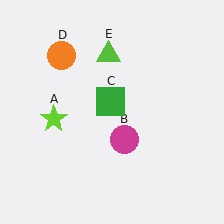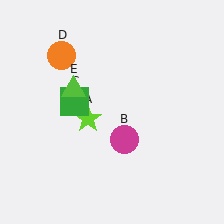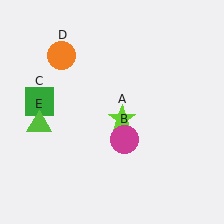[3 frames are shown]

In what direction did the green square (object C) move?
The green square (object C) moved left.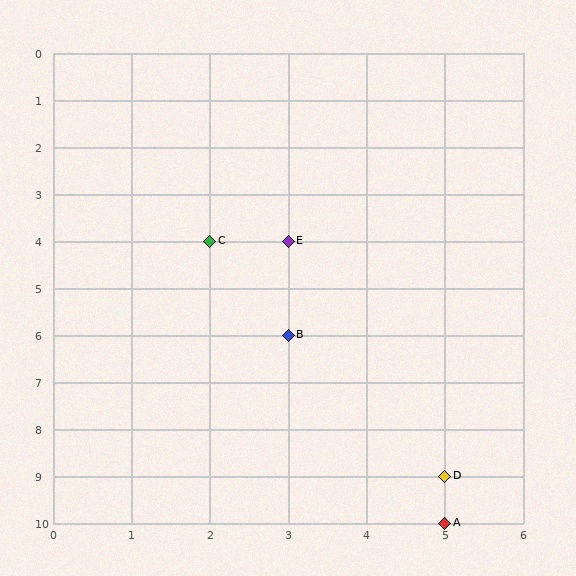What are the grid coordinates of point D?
Point D is at grid coordinates (5, 9).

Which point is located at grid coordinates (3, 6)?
Point B is at (3, 6).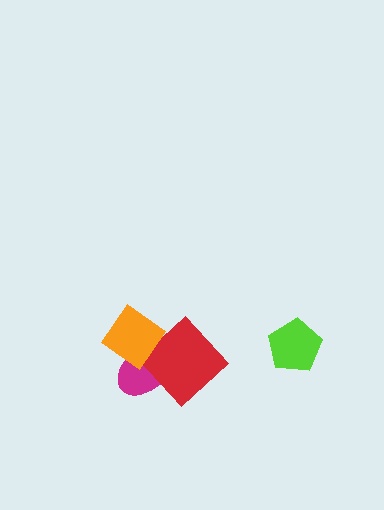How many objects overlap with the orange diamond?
2 objects overlap with the orange diamond.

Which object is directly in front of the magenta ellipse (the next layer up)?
The red diamond is directly in front of the magenta ellipse.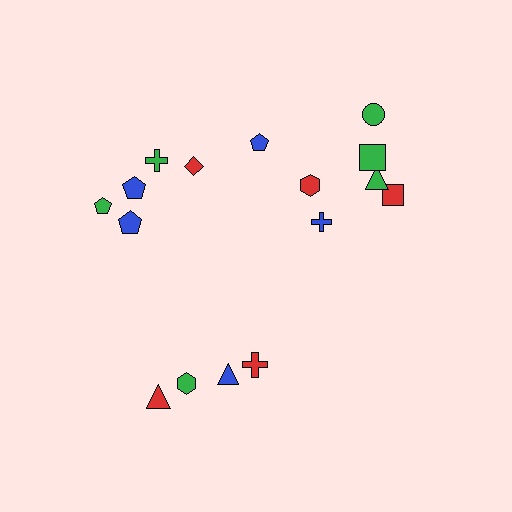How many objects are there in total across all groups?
There are 16 objects.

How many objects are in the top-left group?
There are 5 objects.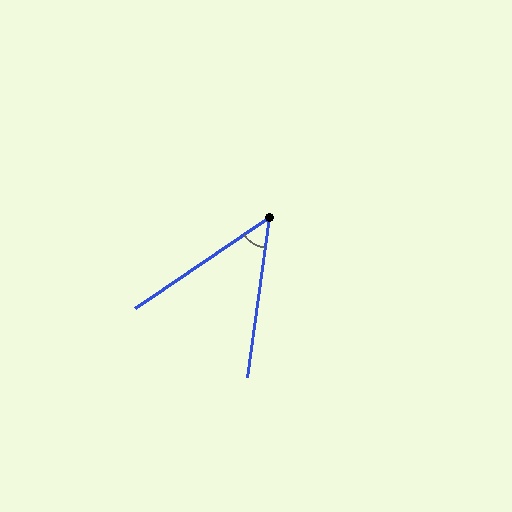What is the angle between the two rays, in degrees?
Approximately 48 degrees.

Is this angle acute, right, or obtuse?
It is acute.